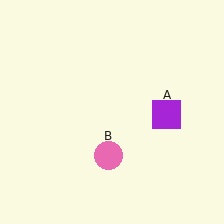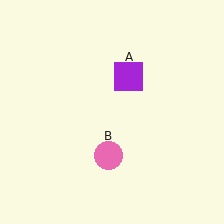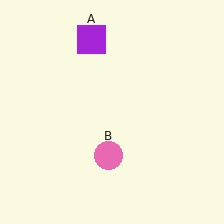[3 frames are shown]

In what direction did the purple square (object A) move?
The purple square (object A) moved up and to the left.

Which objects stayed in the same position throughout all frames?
Pink circle (object B) remained stationary.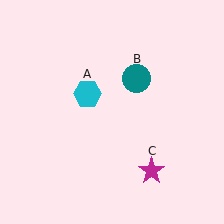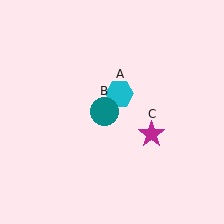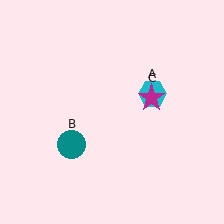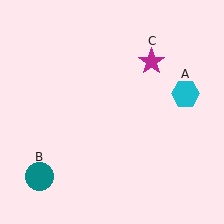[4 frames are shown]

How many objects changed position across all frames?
3 objects changed position: cyan hexagon (object A), teal circle (object B), magenta star (object C).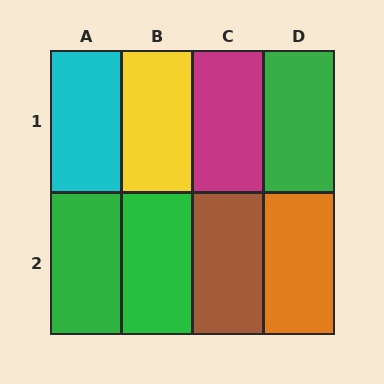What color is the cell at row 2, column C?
Brown.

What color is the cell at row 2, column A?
Green.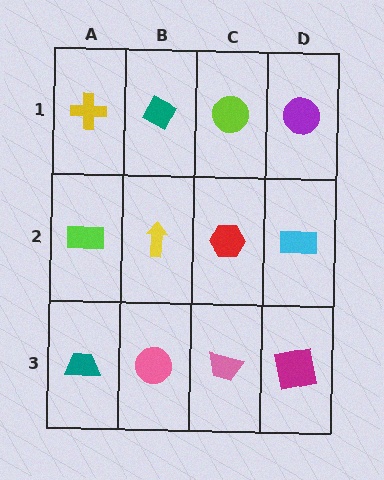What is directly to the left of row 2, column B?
A lime rectangle.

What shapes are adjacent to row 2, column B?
A teal diamond (row 1, column B), a pink circle (row 3, column B), a lime rectangle (row 2, column A), a red hexagon (row 2, column C).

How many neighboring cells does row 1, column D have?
2.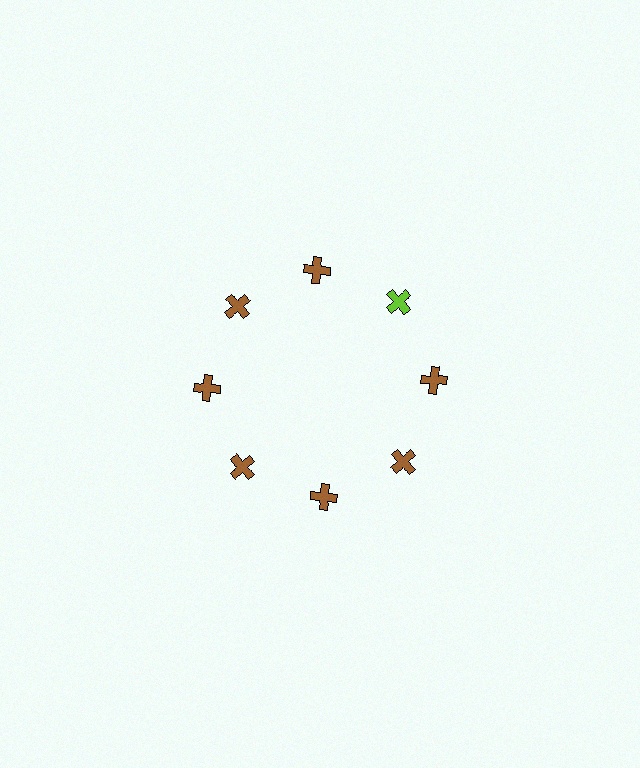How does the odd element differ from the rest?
It has a different color: lime instead of brown.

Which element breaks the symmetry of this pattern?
The lime cross at roughly the 2 o'clock position breaks the symmetry. All other shapes are brown crosses.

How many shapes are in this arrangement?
There are 8 shapes arranged in a ring pattern.